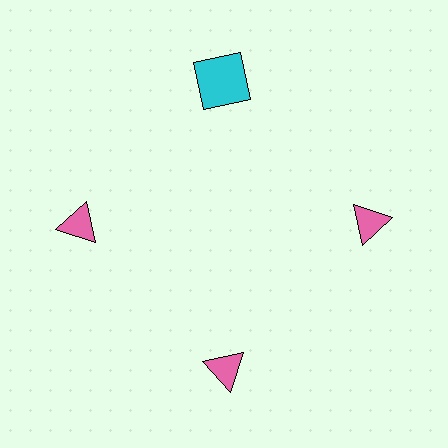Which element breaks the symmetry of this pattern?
The cyan square at roughly the 12 o'clock position breaks the symmetry. All other shapes are pink triangles.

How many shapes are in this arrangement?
There are 4 shapes arranged in a ring pattern.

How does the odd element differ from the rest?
It differs in both color (cyan instead of pink) and shape (square instead of triangle).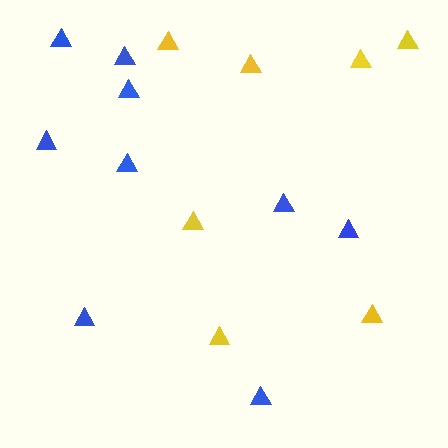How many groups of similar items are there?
There are 2 groups: one group of blue triangles (9) and one group of yellow triangles (7).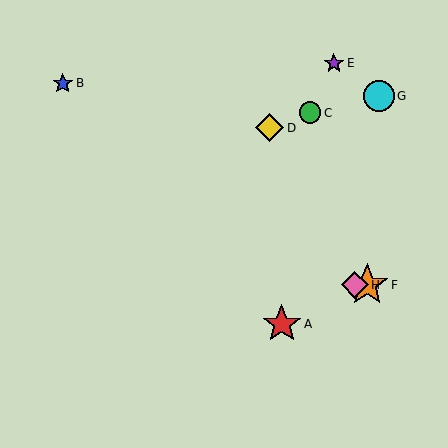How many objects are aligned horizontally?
2 objects (F, H) are aligned horizontally.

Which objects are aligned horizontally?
Objects F, H are aligned horizontally.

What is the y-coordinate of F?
Object F is at y≈285.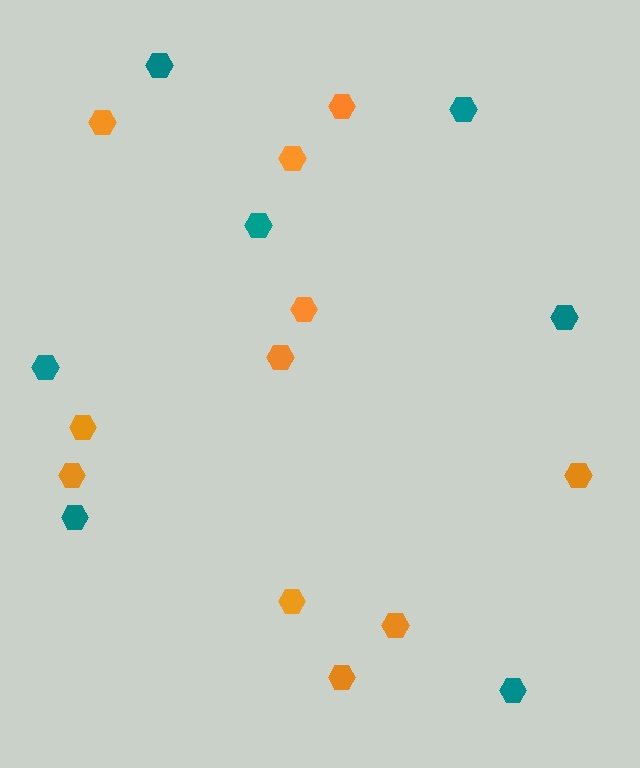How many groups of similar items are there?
There are 2 groups: one group of teal hexagons (7) and one group of orange hexagons (11).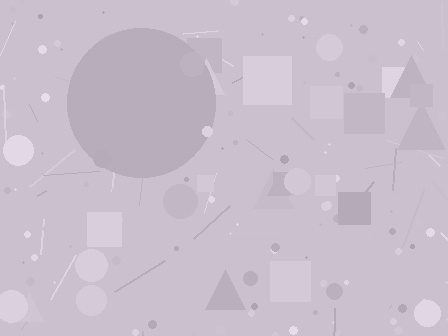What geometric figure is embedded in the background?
A circle is embedded in the background.